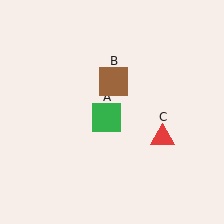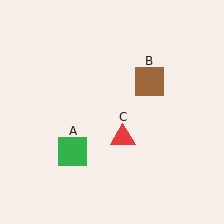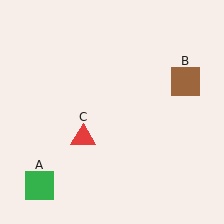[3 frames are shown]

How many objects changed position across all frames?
3 objects changed position: green square (object A), brown square (object B), red triangle (object C).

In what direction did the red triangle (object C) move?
The red triangle (object C) moved left.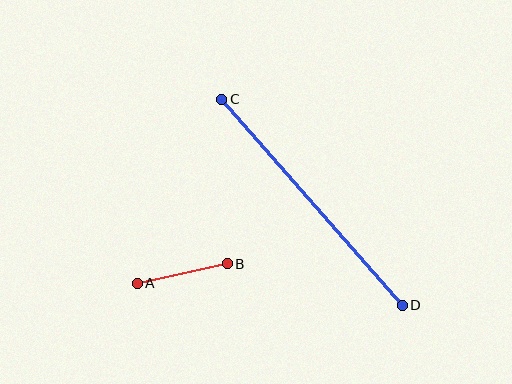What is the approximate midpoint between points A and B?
The midpoint is at approximately (182, 274) pixels.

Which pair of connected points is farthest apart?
Points C and D are farthest apart.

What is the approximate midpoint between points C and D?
The midpoint is at approximately (312, 202) pixels.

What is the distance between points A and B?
The distance is approximately 92 pixels.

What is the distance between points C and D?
The distance is approximately 274 pixels.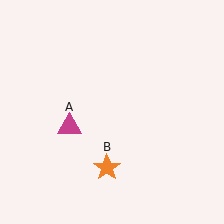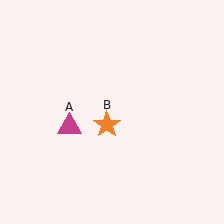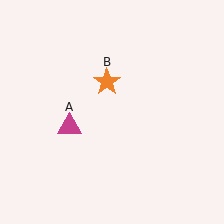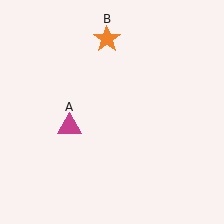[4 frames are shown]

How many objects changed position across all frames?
1 object changed position: orange star (object B).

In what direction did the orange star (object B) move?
The orange star (object B) moved up.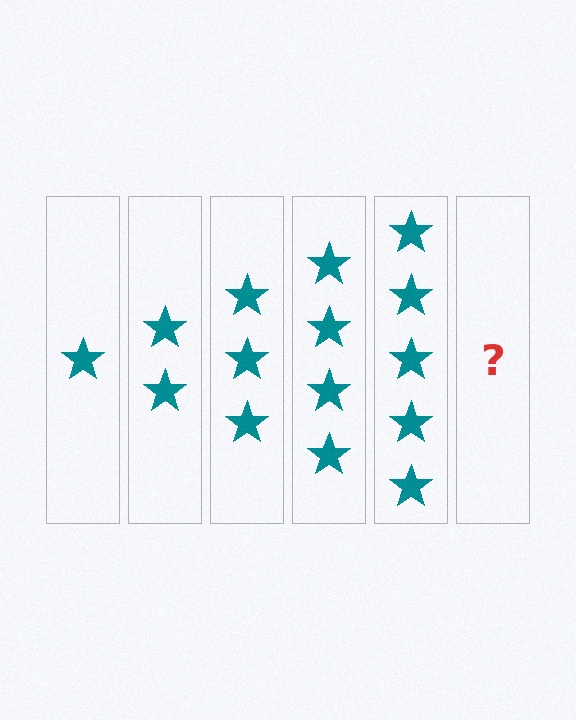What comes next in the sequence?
The next element should be 6 stars.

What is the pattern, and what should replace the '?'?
The pattern is that each step adds one more star. The '?' should be 6 stars.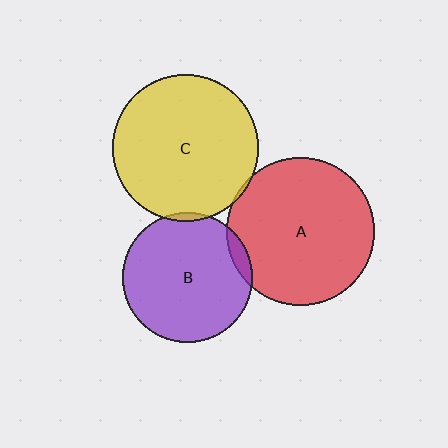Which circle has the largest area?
Circle A (red).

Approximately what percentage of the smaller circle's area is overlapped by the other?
Approximately 5%.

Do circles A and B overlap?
Yes.